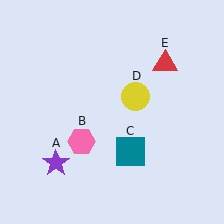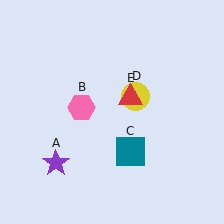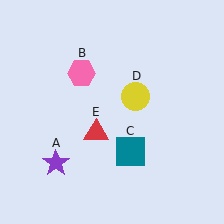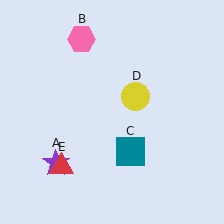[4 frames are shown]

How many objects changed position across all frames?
2 objects changed position: pink hexagon (object B), red triangle (object E).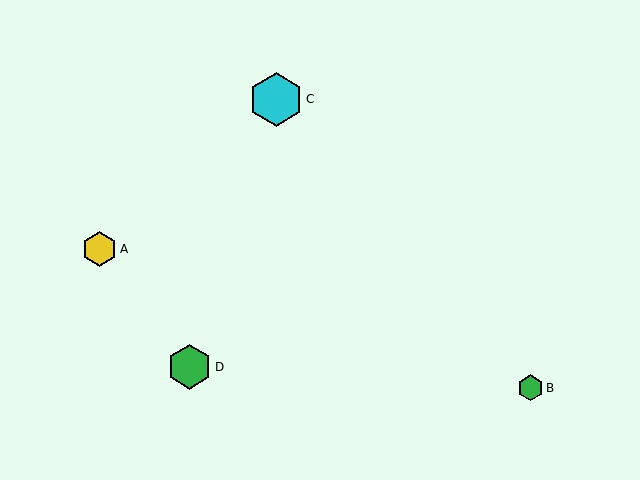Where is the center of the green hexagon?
The center of the green hexagon is at (189, 367).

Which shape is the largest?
The cyan hexagon (labeled C) is the largest.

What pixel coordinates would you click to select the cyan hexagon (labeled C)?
Click at (276, 99) to select the cyan hexagon C.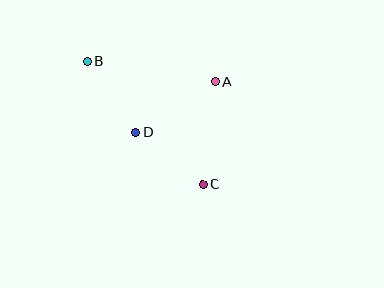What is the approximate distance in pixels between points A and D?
The distance between A and D is approximately 94 pixels.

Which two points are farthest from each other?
Points B and C are farthest from each other.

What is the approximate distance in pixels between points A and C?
The distance between A and C is approximately 103 pixels.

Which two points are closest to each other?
Points C and D are closest to each other.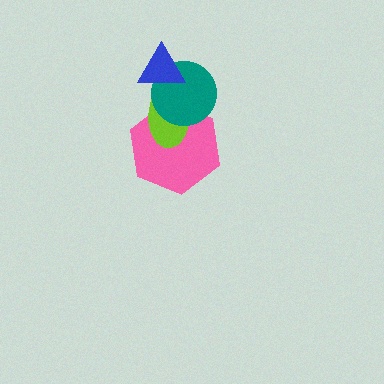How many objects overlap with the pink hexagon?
2 objects overlap with the pink hexagon.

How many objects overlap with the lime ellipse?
3 objects overlap with the lime ellipse.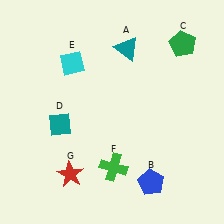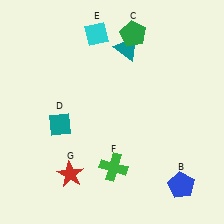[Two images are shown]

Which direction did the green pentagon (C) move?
The green pentagon (C) moved left.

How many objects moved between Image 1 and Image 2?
3 objects moved between the two images.